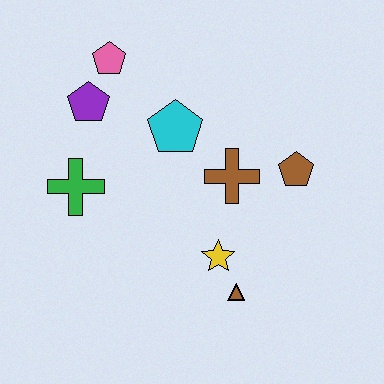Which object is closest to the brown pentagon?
The brown cross is closest to the brown pentagon.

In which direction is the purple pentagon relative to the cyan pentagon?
The purple pentagon is to the left of the cyan pentagon.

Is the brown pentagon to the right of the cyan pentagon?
Yes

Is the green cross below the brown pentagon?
Yes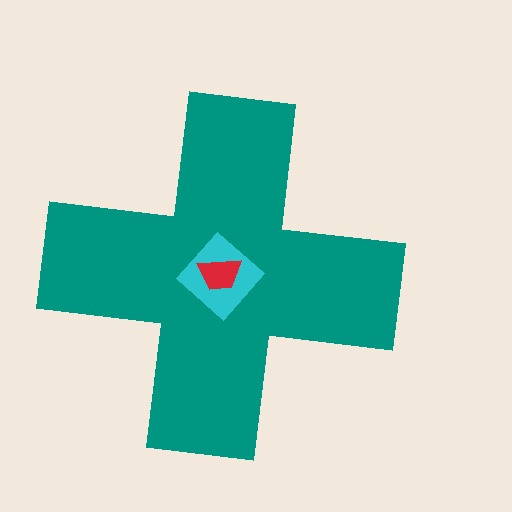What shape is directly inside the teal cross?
The cyan diamond.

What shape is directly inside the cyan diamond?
The red trapezoid.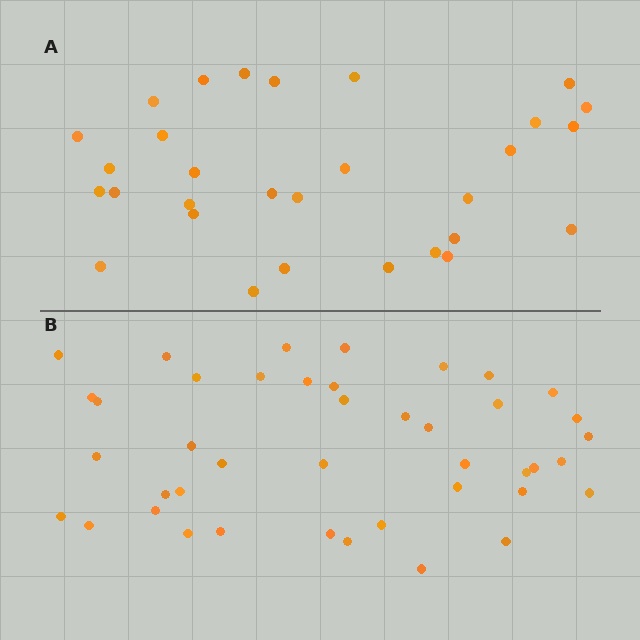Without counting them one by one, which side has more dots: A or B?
Region B (the bottom region) has more dots.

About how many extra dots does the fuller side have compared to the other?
Region B has roughly 12 or so more dots than region A.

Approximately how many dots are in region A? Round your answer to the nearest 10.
About 30 dots.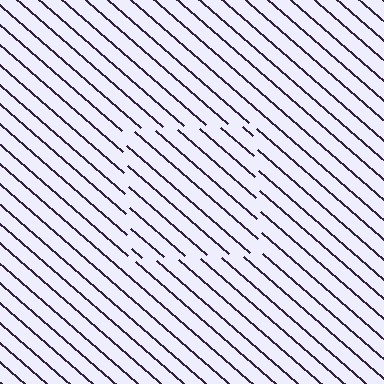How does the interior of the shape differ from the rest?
The interior of the shape contains the same grating, shifted by half a period — the contour is defined by the phase discontinuity where line-ends from the inner and outer gratings abut.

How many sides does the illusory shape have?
4 sides — the line-ends trace a square.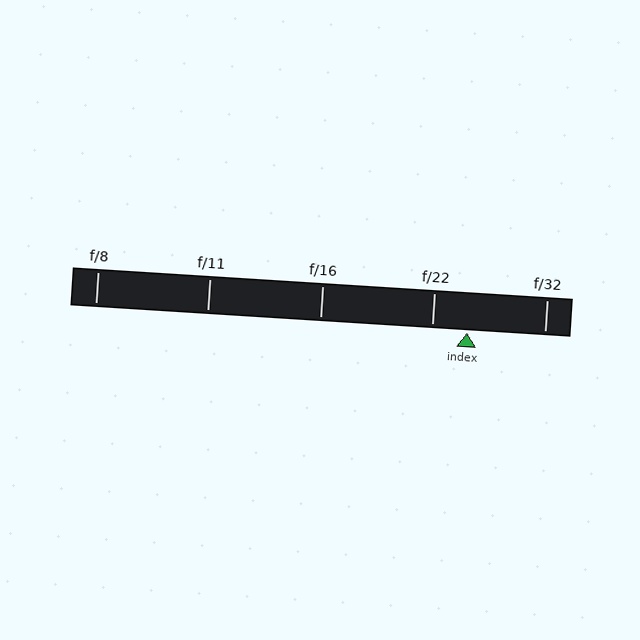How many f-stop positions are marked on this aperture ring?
There are 5 f-stop positions marked.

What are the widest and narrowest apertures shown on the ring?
The widest aperture shown is f/8 and the narrowest is f/32.